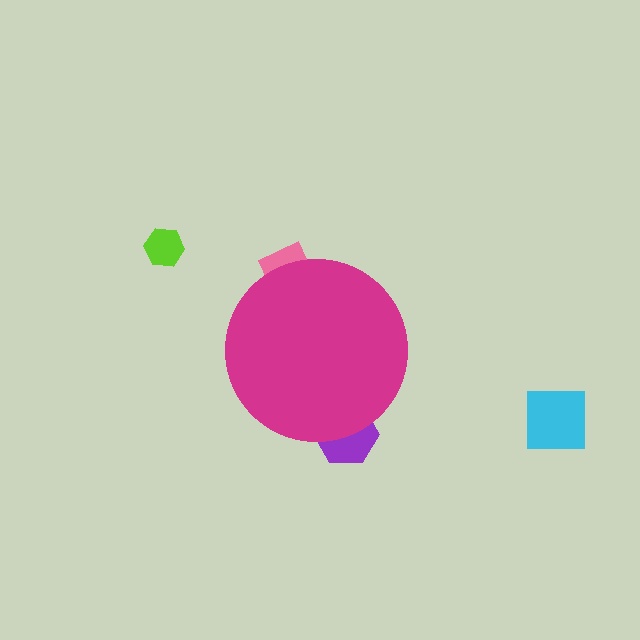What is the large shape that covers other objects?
A magenta circle.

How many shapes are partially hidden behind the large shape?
2 shapes are partially hidden.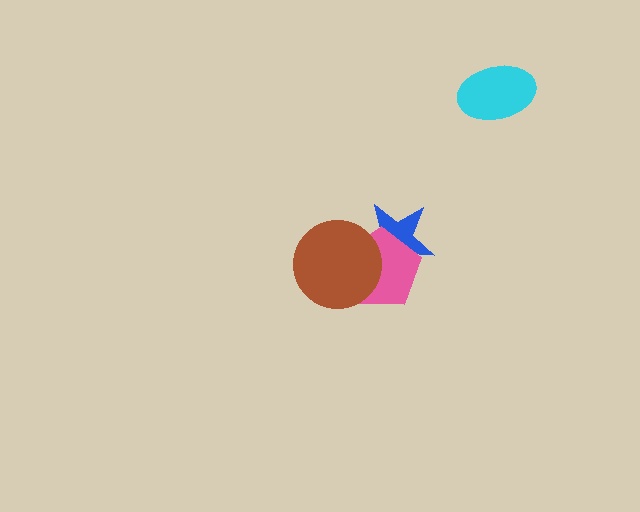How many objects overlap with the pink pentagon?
2 objects overlap with the pink pentagon.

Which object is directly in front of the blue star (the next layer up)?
The pink pentagon is directly in front of the blue star.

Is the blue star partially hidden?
Yes, it is partially covered by another shape.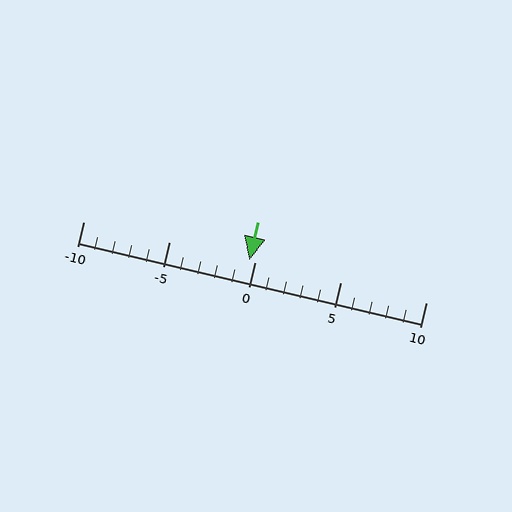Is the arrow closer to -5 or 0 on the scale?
The arrow is closer to 0.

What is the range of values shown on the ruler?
The ruler shows values from -10 to 10.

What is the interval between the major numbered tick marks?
The major tick marks are spaced 5 units apart.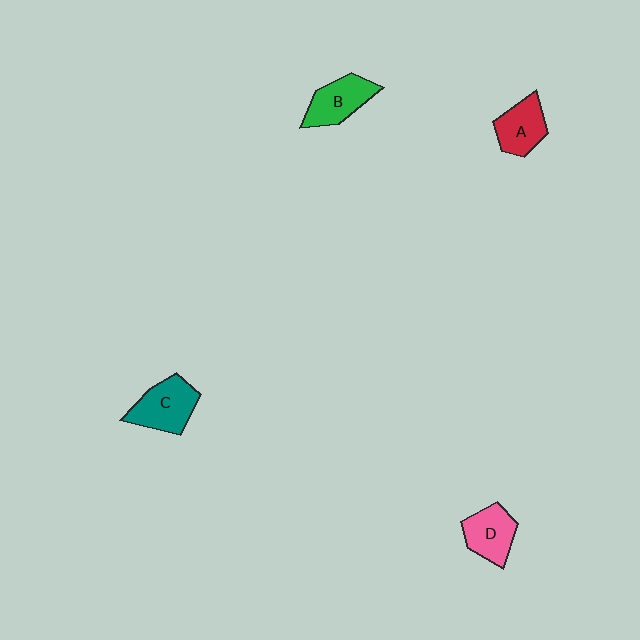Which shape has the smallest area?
Shape A (red).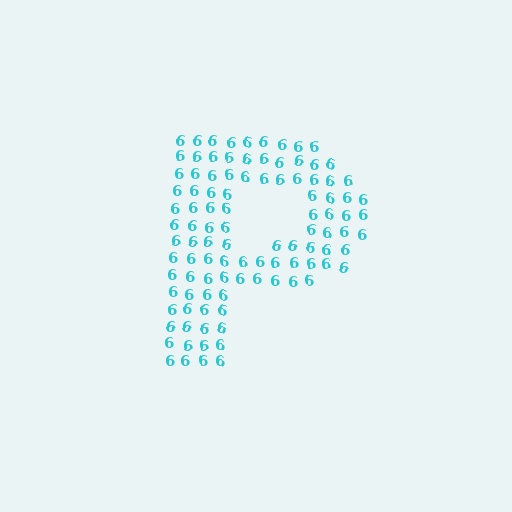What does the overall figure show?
The overall figure shows the letter P.